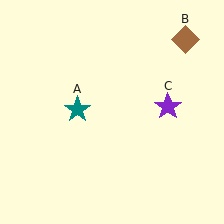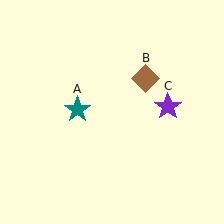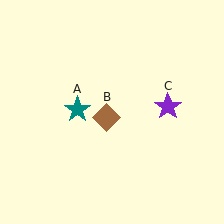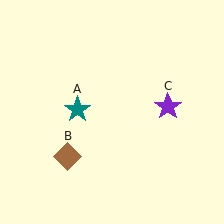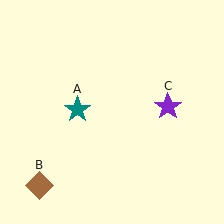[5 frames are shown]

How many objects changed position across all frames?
1 object changed position: brown diamond (object B).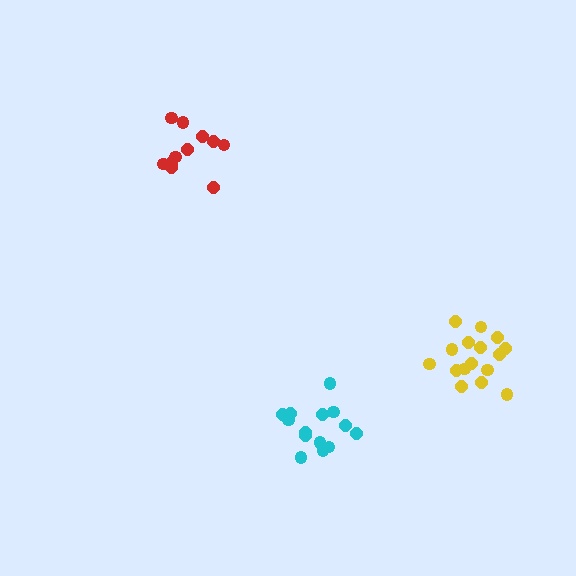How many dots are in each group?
Group 1: 14 dots, Group 2: 16 dots, Group 3: 11 dots (41 total).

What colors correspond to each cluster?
The clusters are colored: cyan, yellow, red.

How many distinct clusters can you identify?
There are 3 distinct clusters.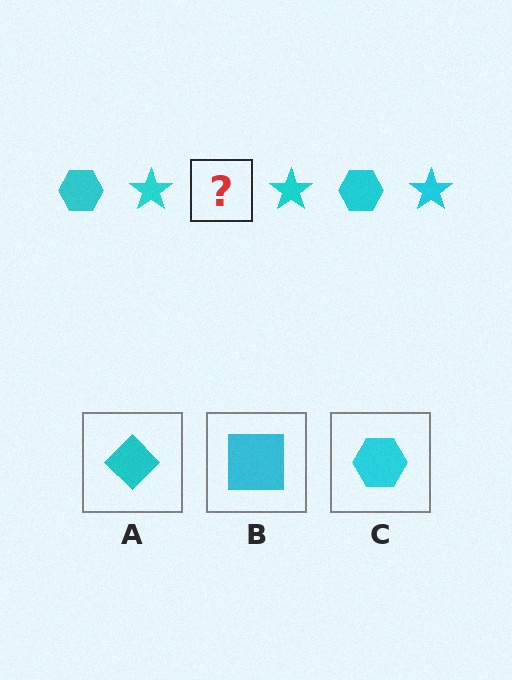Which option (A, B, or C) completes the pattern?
C.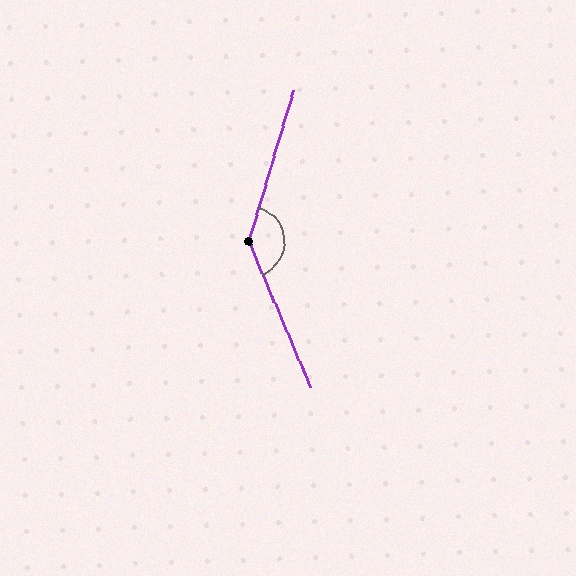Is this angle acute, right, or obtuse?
It is obtuse.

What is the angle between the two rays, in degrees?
Approximately 141 degrees.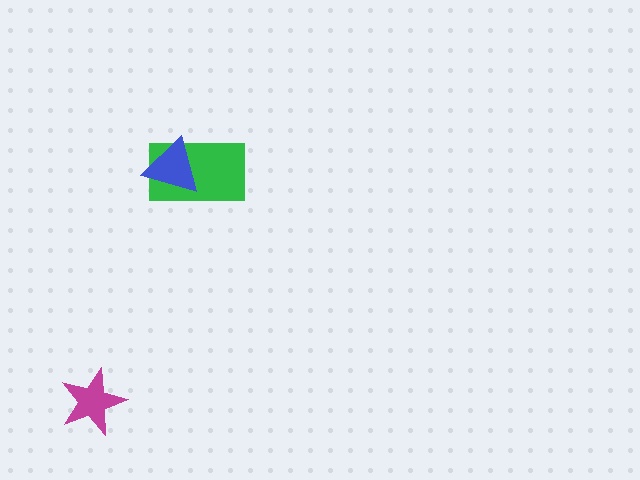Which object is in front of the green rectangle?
The blue triangle is in front of the green rectangle.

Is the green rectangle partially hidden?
Yes, it is partially covered by another shape.